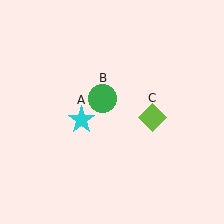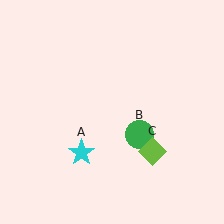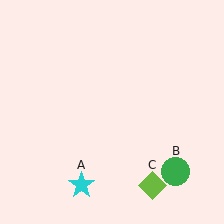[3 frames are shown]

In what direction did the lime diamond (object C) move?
The lime diamond (object C) moved down.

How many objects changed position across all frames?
3 objects changed position: cyan star (object A), green circle (object B), lime diamond (object C).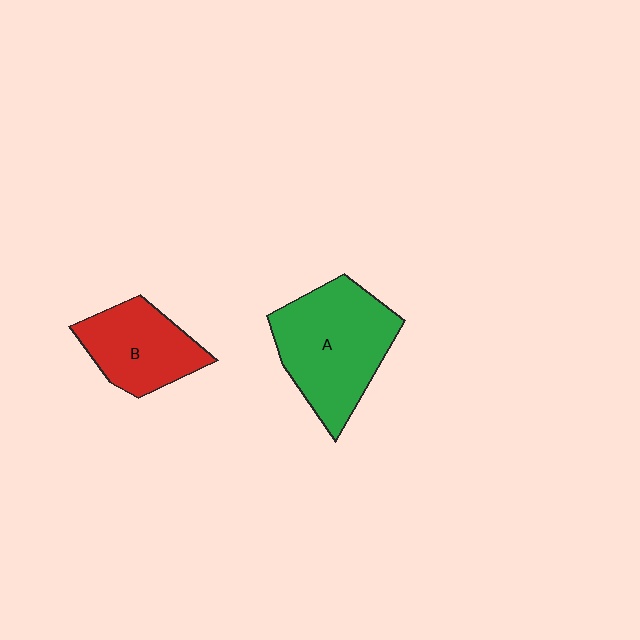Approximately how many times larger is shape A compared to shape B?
Approximately 1.5 times.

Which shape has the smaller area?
Shape B (red).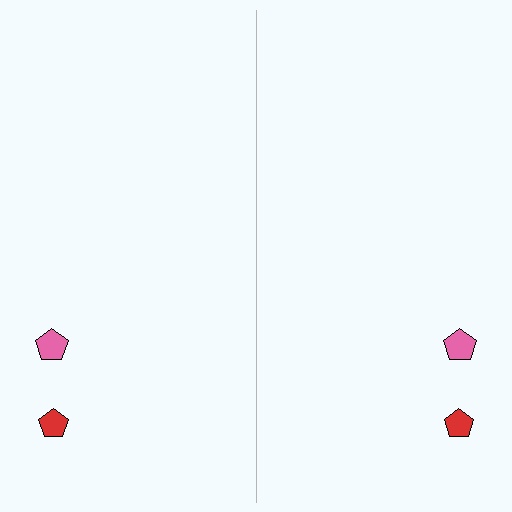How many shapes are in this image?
There are 4 shapes in this image.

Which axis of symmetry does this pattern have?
The pattern has a vertical axis of symmetry running through the center of the image.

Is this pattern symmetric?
Yes, this pattern has bilateral (reflection) symmetry.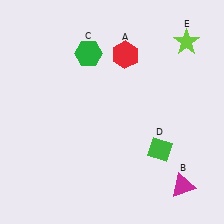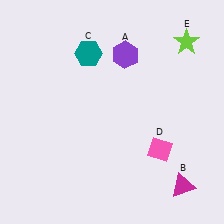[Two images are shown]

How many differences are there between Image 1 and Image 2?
There are 3 differences between the two images.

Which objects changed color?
A changed from red to purple. C changed from green to teal. D changed from green to pink.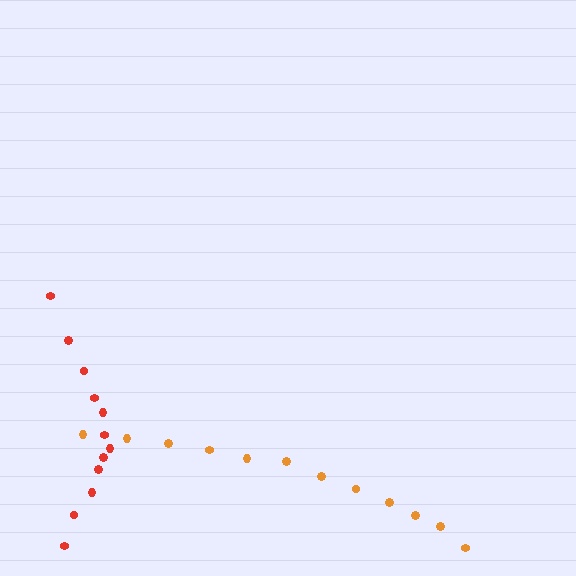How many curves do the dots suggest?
There are 2 distinct paths.